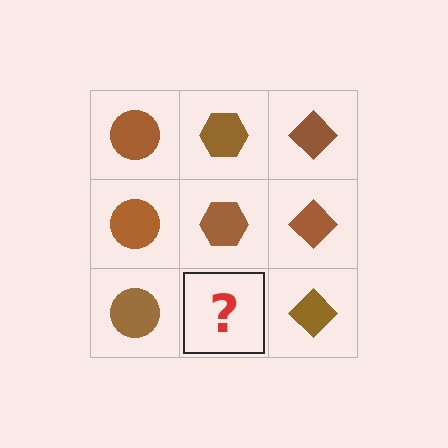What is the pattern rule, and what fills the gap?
The rule is that each column has a consistent shape. The gap should be filled with a brown hexagon.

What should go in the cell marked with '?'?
The missing cell should contain a brown hexagon.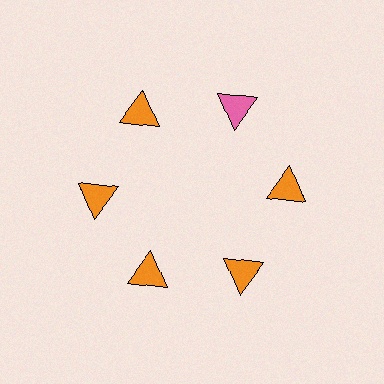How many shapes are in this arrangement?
There are 6 shapes arranged in a ring pattern.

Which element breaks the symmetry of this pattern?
The pink triangle at roughly the 1 o'clock position breaks the symmetry. All other shapes are orange triangles.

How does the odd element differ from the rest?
It has a different color: pink instead of orange.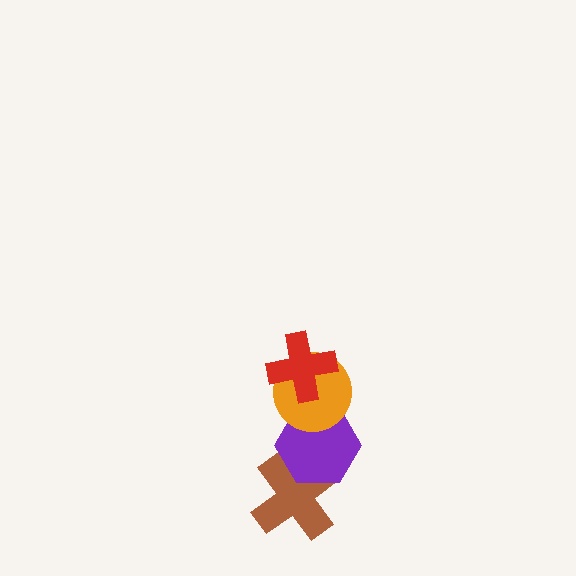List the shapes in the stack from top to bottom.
From top to bottom: the red cross, the orange circle, the purple hexagon, the brown cross.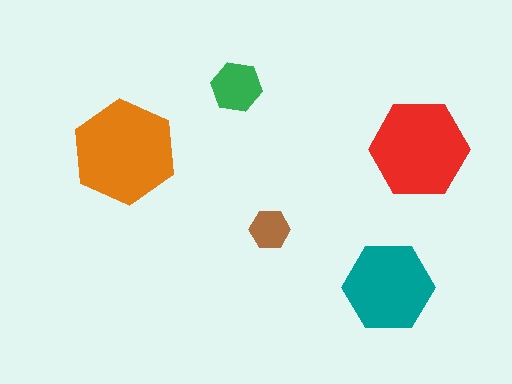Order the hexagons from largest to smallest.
the orange one, the red one, the teal one, the green one, the brown one.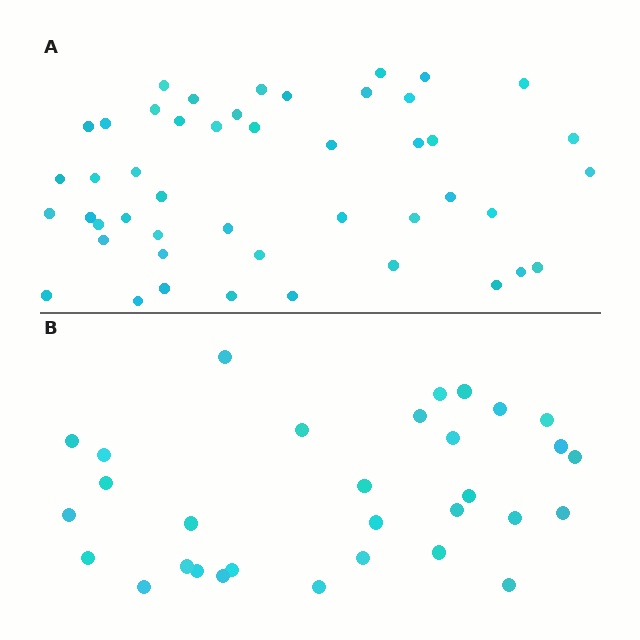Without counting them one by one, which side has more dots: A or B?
Region A (the top region) has more dots.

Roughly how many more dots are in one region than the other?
Region A has approximately 15 more dots than region B.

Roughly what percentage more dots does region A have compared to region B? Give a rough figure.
About 50% more.